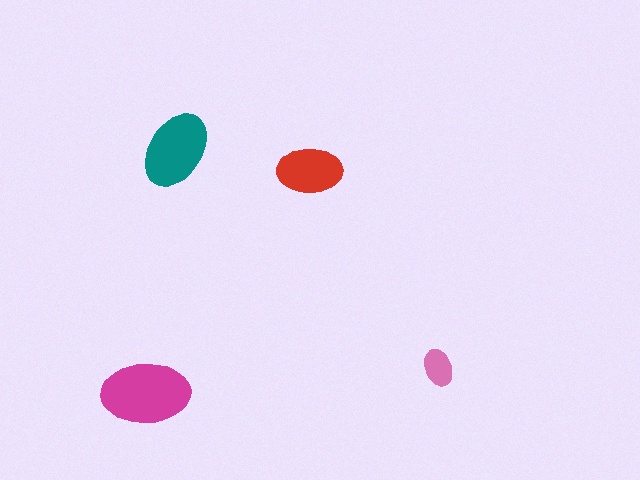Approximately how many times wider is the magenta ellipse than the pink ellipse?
About 2.5 times wider.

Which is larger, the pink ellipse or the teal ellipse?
The teal one.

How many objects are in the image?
There are 4 objects in the image.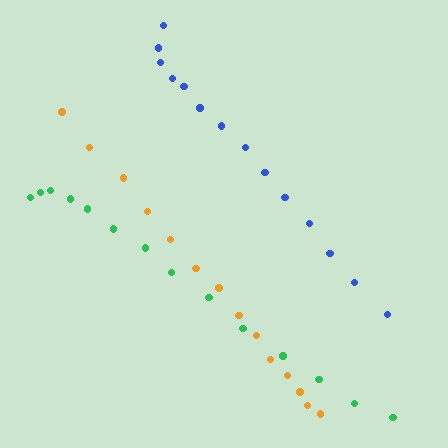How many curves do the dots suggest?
There are 3 distinct paths.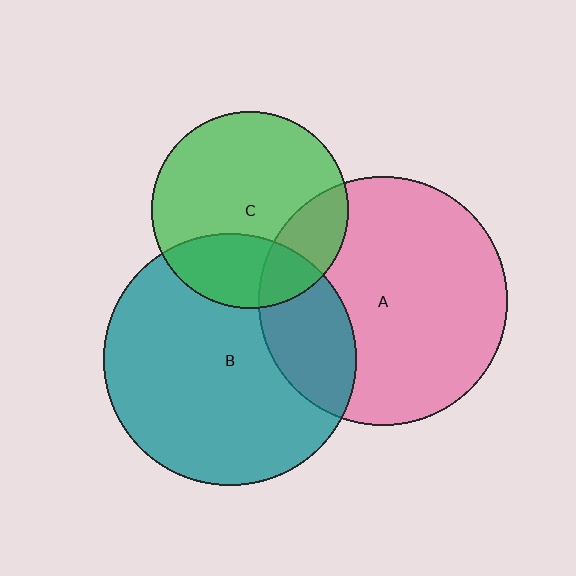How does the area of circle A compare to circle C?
Approximately 1.6 times.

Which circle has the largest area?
Circle B (teal).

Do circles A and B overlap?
Yes.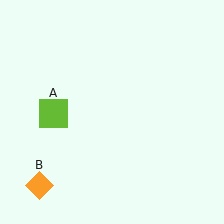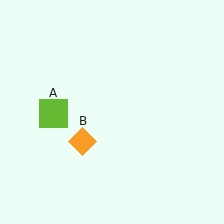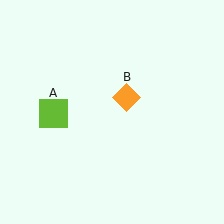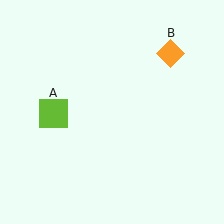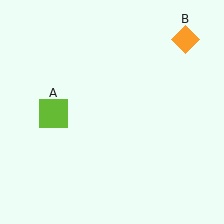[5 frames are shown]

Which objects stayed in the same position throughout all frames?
Lime square (object A) remained stationary.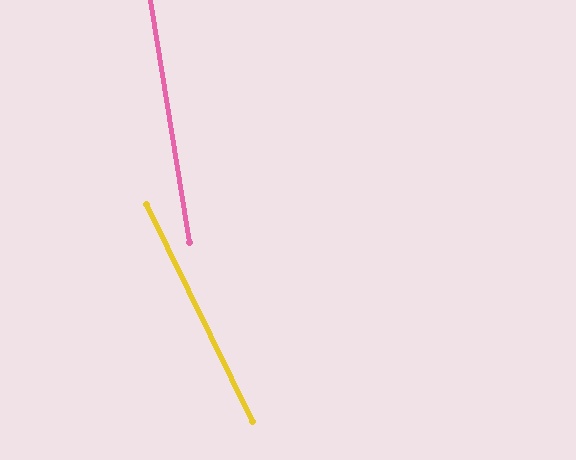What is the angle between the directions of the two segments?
Approximately 17 degrees.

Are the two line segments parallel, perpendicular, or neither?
Neither parallel nor perpendicular — they differ by about 17°.